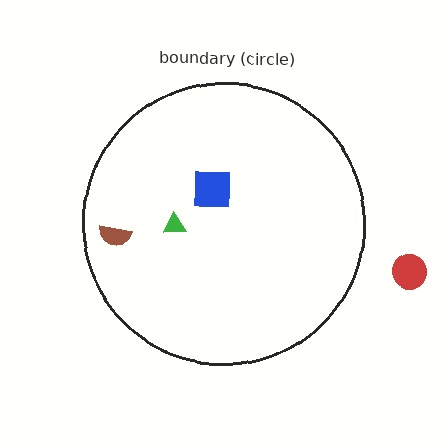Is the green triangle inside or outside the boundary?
Inside.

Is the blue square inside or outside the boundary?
Inside.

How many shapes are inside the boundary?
3 inside, 1 outside.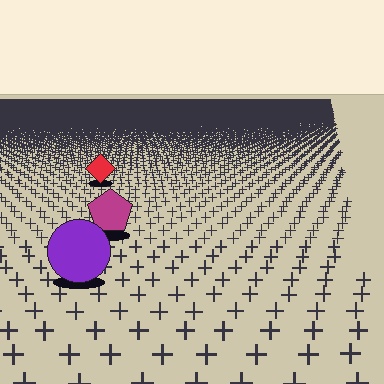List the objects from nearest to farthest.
From nearest to farthest: the purple circle, the magenta pentagon, the red diamond.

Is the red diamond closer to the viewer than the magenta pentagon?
No. The magenta pentagon is closer — you can tell from the texture gradient: the ground texture is coarser near it.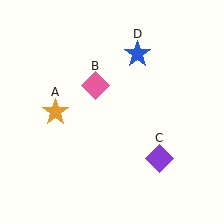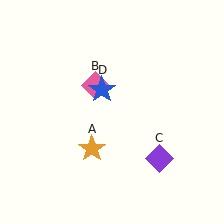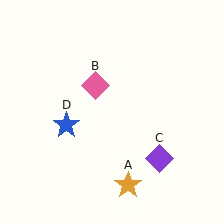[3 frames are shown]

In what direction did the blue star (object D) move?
The blue star (object D) moved down and to the left.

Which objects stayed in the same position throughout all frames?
Pink diamond (object B) and purple diamond (object C) remained stationary.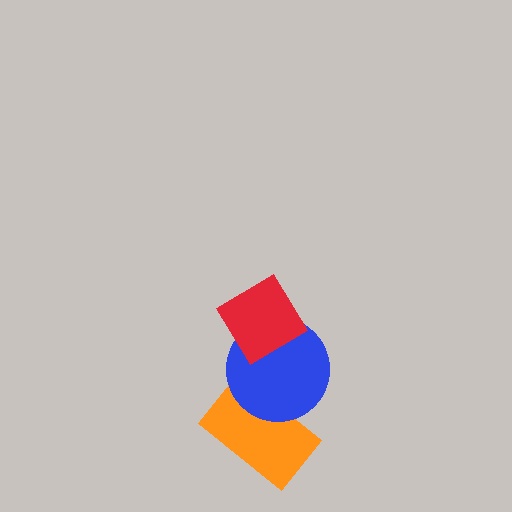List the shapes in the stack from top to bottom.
From top to bottom: the red diamond, the blue circle, the orange rectangle.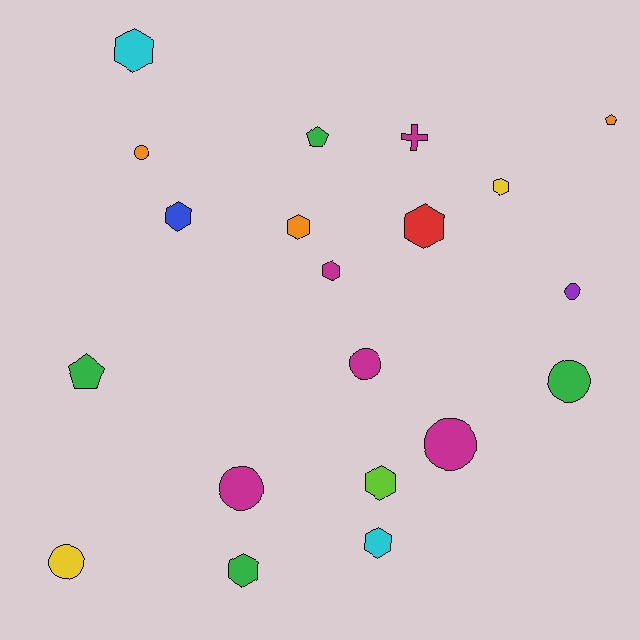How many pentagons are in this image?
There are 3 pentagons.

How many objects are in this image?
There are 20 objects.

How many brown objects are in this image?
There are no brown objects.